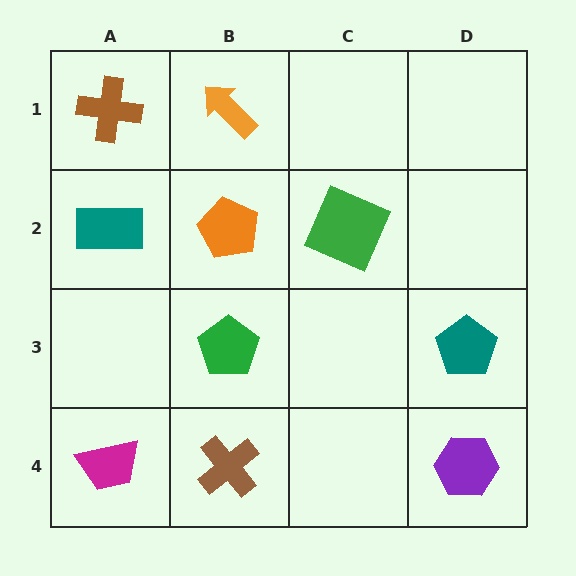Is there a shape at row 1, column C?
No, that cell is empty.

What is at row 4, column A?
A magenta trapezoid.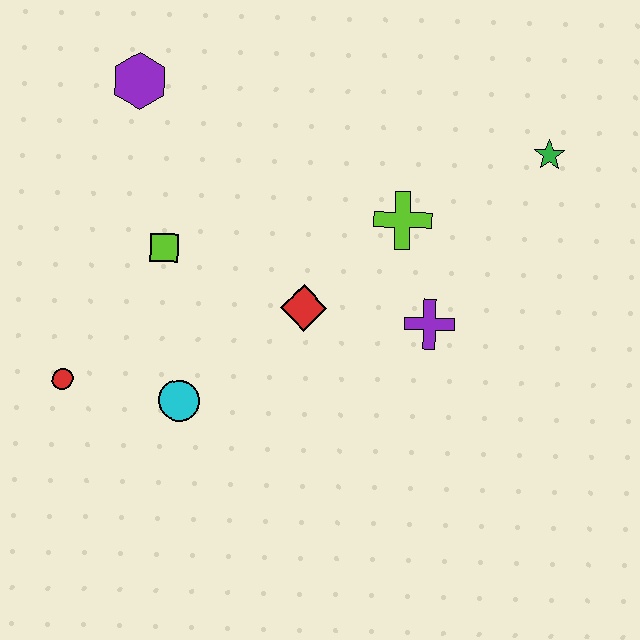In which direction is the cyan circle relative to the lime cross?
The cyan circle is to the left of the lime cross.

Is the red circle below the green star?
Yes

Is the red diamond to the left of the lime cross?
Yes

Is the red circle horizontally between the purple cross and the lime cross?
No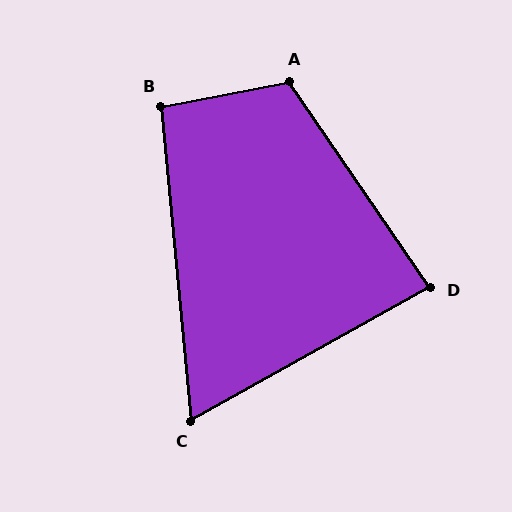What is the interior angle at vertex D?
Approximately 85 degrees (acute).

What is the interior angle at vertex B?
Approximately 95 degrees (obtuse).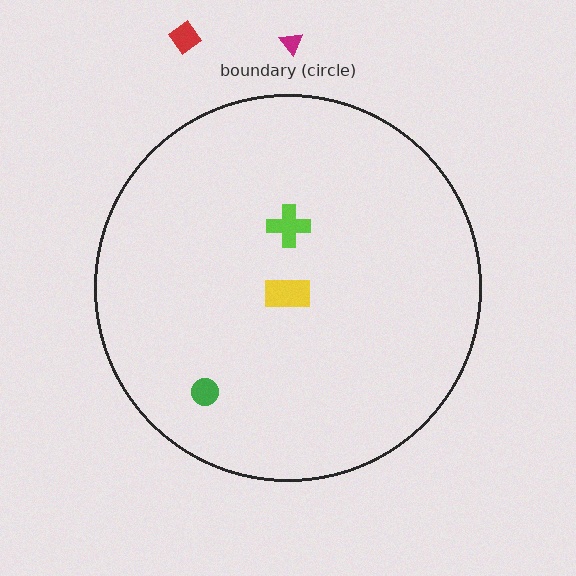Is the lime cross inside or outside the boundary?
Inside.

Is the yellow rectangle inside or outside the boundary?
Inside.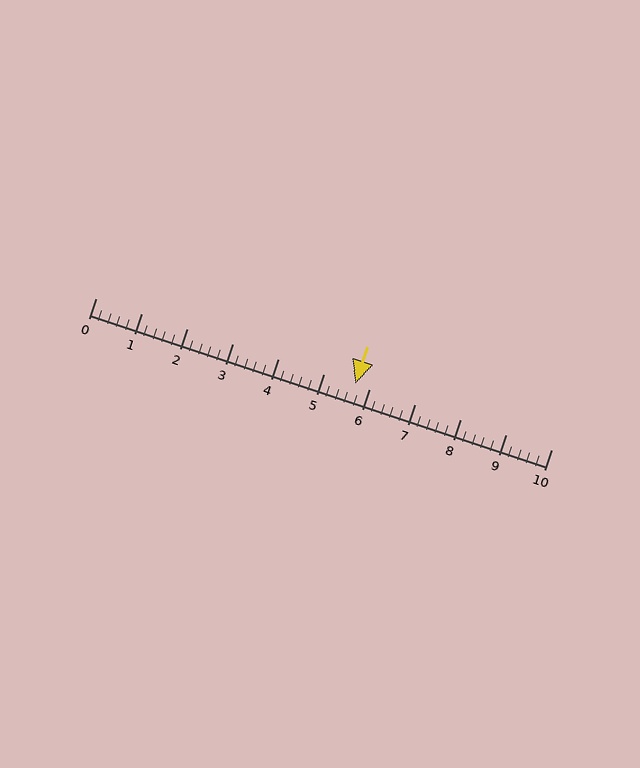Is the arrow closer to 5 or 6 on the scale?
The arrow is closer to 6.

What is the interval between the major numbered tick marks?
The major tick marks are spaced 1 units apart.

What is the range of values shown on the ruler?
The ruler shows values from 0 to 10.